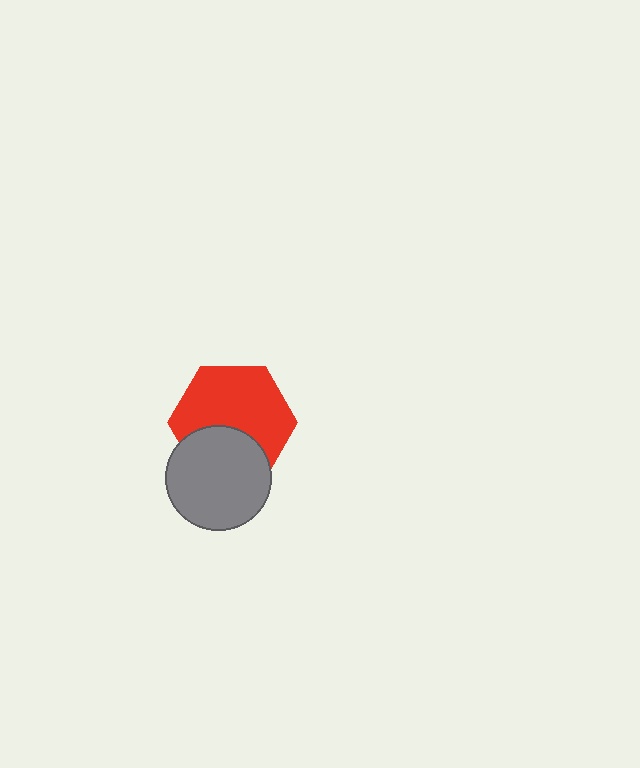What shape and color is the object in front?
The object in front is a gray circle.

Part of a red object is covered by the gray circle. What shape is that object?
It is a hexagon.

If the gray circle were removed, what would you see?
You would see the complete red hexagon.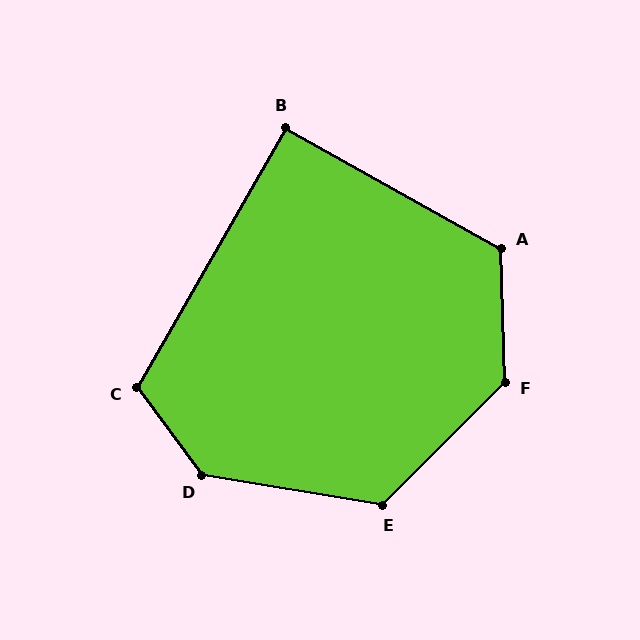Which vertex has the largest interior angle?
D, at approximately 136 degrees.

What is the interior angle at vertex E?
Approximately 126 degrees (obtuse).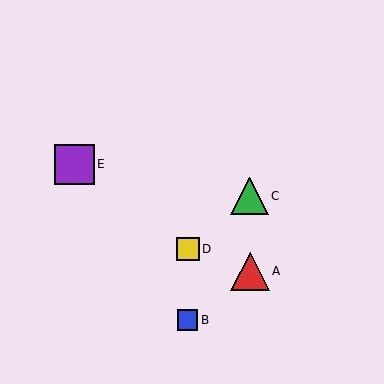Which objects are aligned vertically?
Objects B, D are aligned vertically.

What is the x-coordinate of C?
Object C is at x≈250.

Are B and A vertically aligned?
No, B is at x≈188 and A is at x≈250.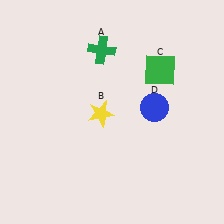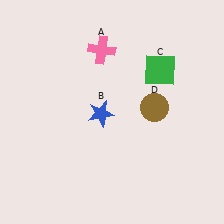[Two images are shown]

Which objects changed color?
A changed from green to pink. B changed from yellow to blue. D changed from blue to brown.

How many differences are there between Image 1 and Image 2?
There are 3 differences between the two images.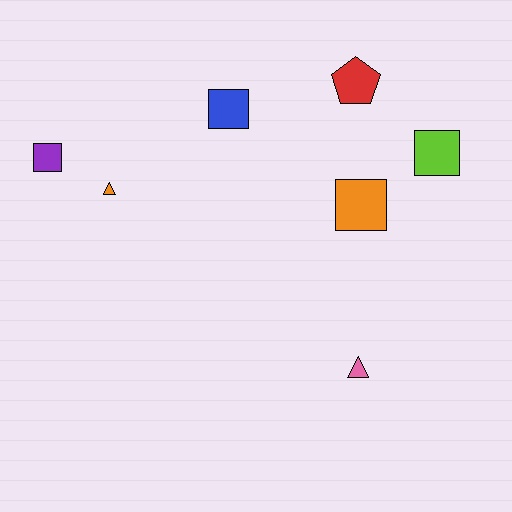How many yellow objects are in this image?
There are no yellow objects.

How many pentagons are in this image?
There is 1 pentagon.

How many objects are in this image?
There are 7 objects.